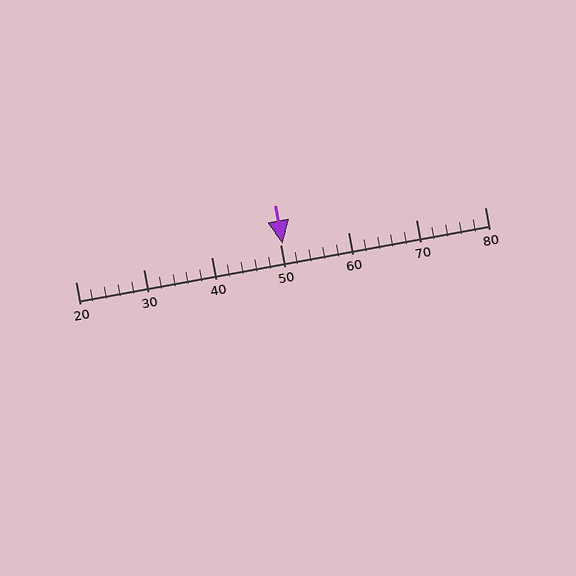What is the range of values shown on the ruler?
The ruler shows values from 20 to 80.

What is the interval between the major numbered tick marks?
The major tick marks are spaced 10 units apart.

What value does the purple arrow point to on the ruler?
The purple arrow points to approximately 50.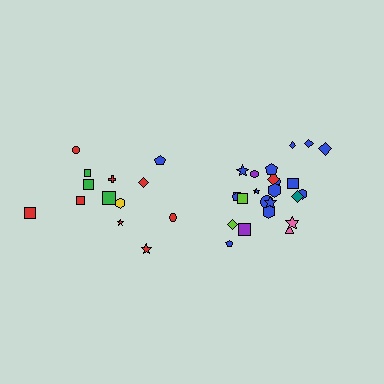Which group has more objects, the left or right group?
The right group.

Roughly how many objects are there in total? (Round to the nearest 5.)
Roughly 35 objects in total.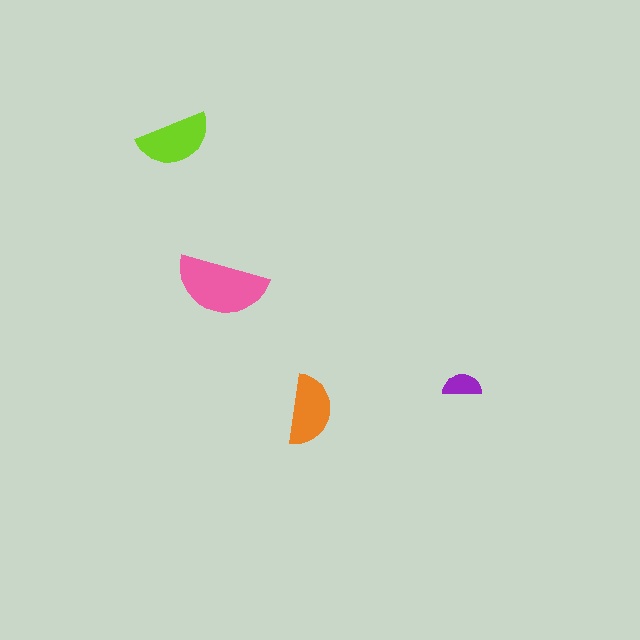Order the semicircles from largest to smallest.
the pink one, the lime one, the orange one, the purple one.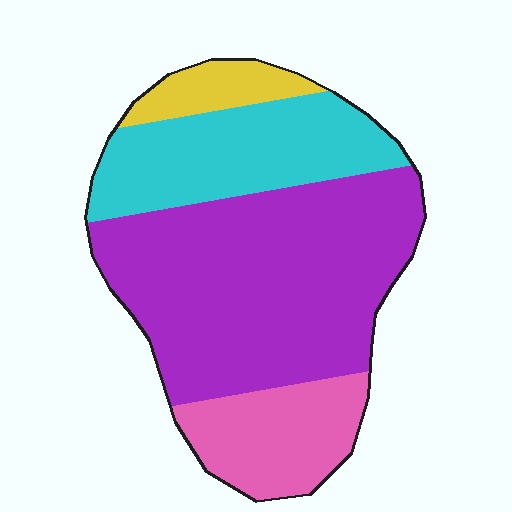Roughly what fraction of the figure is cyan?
Cyan covers about 25% of the figure.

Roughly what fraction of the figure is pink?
Pink covers 16% of the figure.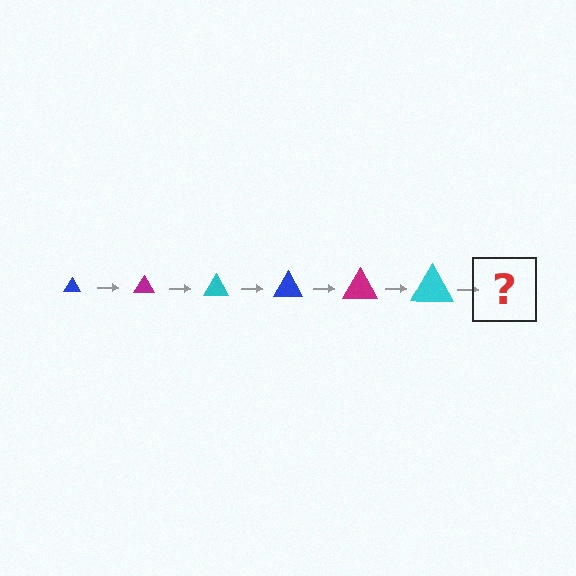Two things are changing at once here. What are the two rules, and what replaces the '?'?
The two rules are that the triangle grows larger each step and the color cycles through blue, magenta, and cyan. The '?' should be a blue triangle, larger than the previous one.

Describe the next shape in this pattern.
It should be a blue triangle, larger than the previous one.